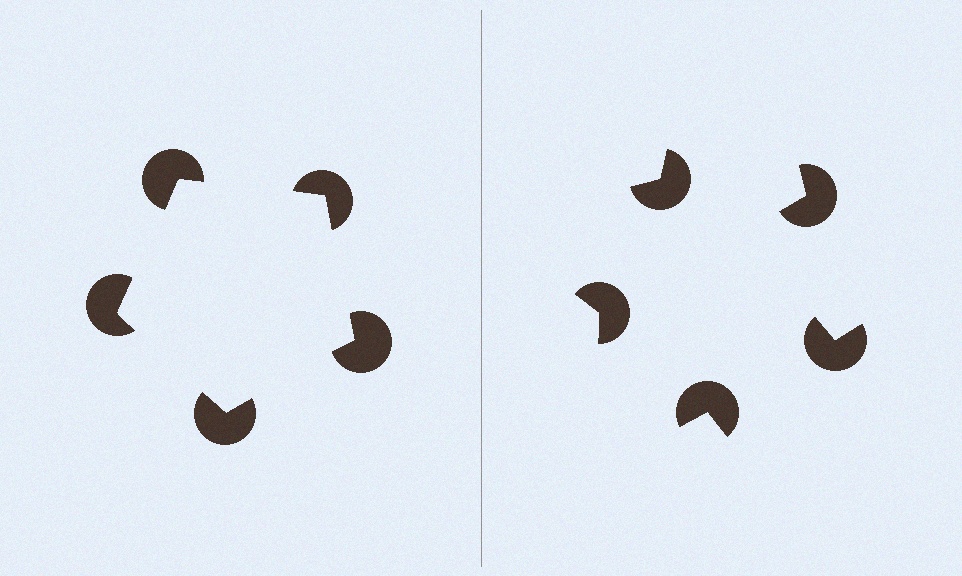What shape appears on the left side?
An illusory pentagon.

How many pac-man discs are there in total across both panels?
10 — 5 on each side.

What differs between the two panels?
The pac-man discs are positioned identically on both sides; only the wedge orientations differ. On the left they align to a pentagon; on the right they are misaligned.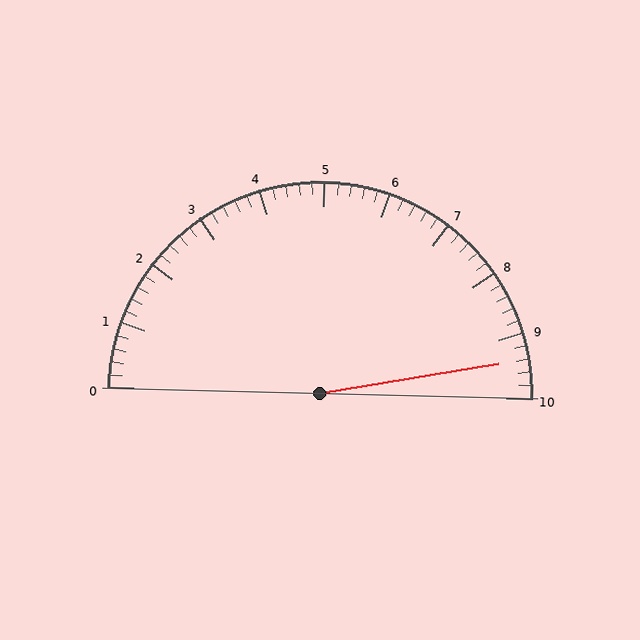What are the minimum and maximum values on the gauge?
The gauge ranges from 0 to 10.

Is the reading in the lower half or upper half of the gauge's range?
The reading is in the upper half of the range (0 to 10).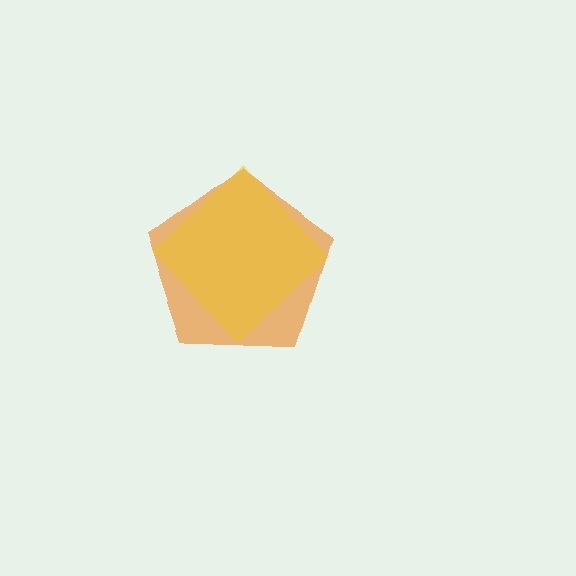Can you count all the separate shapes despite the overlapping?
Yes, there are 2 separate shapes.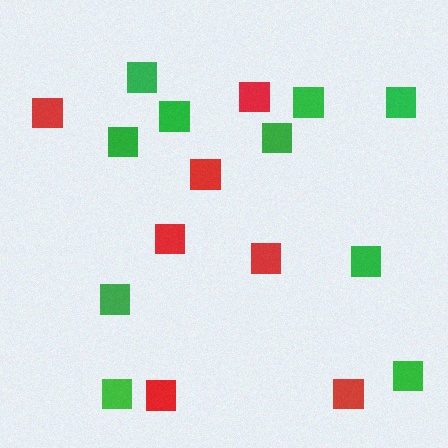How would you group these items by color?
There are 2 groups: one group of red squares (7) and one group of green squares (10).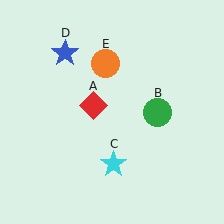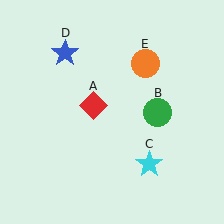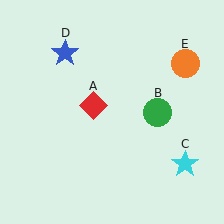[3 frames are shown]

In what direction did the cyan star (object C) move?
The cyan star (object C) moved right.